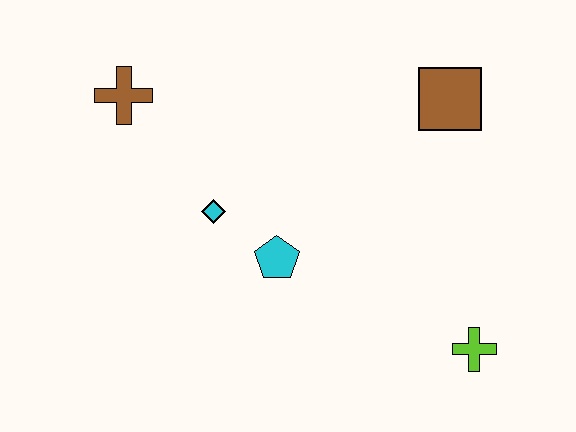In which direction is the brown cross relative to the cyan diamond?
The brown cross is above the cyan diamond.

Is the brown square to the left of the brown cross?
No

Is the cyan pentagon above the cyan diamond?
No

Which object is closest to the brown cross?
The cyan diamond is closest to the brown cross.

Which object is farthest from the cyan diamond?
The lime cross is farthest from the cyan diamond.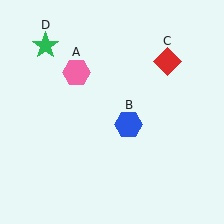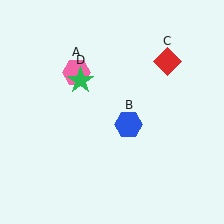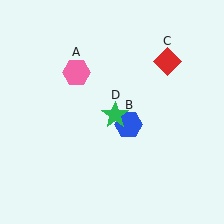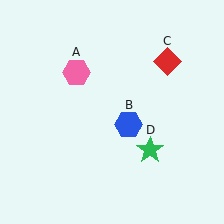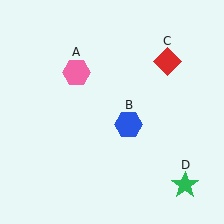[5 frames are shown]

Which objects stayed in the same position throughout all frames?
Pink hexagon (object A) and blue hexagon (object B) and red diamond (object C) remained stationary.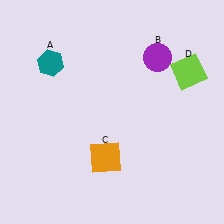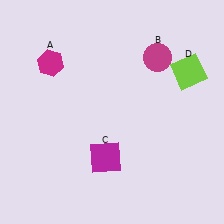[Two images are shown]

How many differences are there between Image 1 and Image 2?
There are 3 differences between the two images.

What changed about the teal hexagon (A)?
In Image 1, A is teal. In Image 2, it changed to magenta.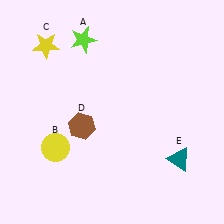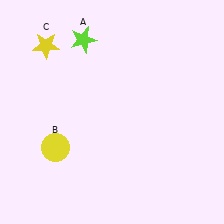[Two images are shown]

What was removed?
The brown hexagon (D), the teal triangle (E) were removed in Image 2.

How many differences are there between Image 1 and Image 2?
There are 2 differences between the two images.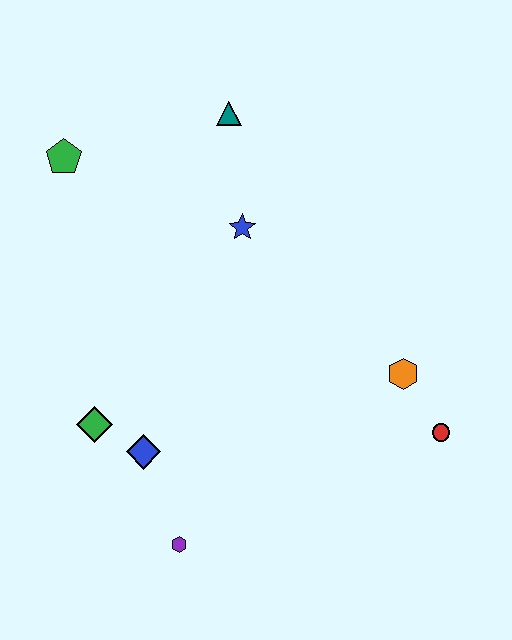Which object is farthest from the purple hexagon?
The teal triangle is farthest from the purple hexagon.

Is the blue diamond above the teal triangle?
No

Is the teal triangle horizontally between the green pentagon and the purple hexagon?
No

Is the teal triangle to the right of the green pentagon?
Yes